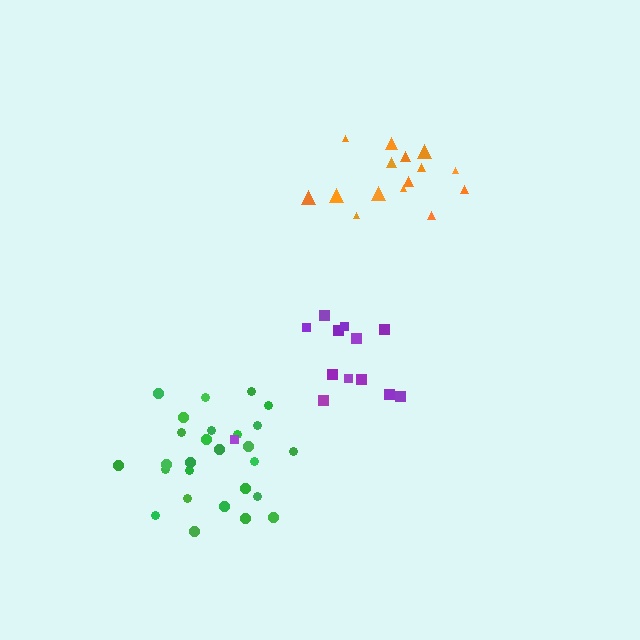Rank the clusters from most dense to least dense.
green, orange, purple.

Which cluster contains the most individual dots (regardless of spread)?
Green (27).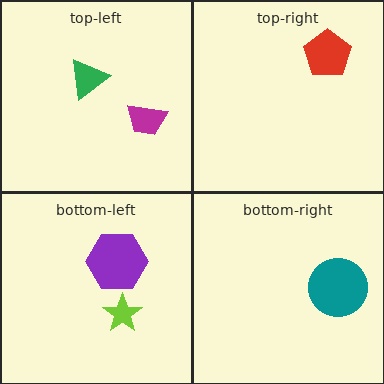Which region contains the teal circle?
The bottom-right region.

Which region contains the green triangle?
The top-left region.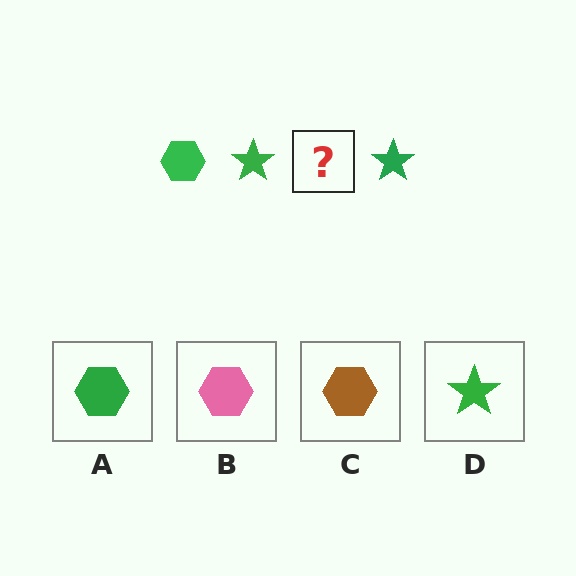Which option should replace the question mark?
Option A.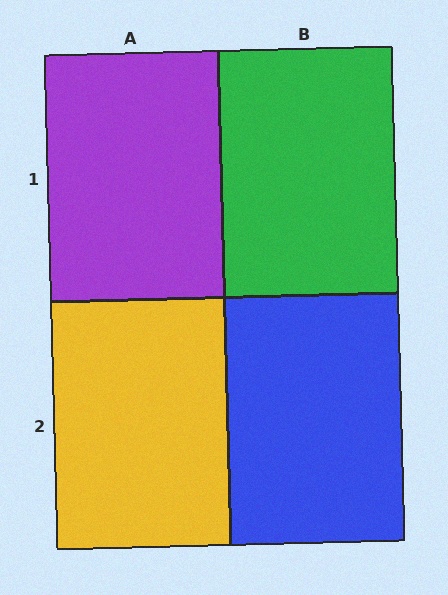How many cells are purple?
1 cell is purple.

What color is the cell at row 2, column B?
Blue.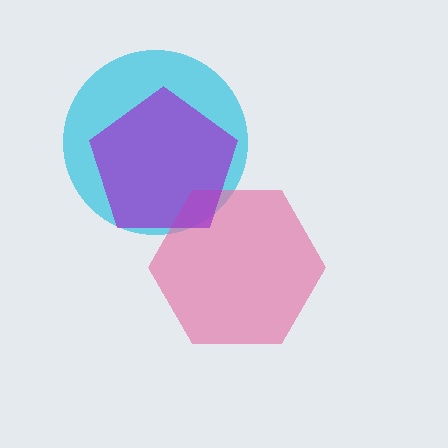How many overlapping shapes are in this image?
There are 3 overlapping shapes in the image.